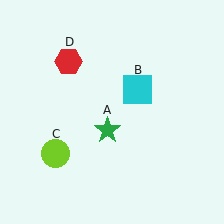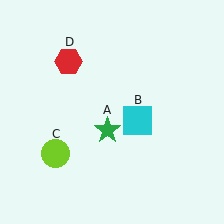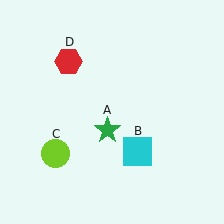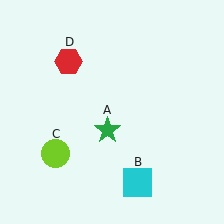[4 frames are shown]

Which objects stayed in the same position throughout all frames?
Green star (object A) and lime circle (object C) and red hexagon (object D) remained stationary.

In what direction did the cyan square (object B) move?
The cyan square (object B) moved down.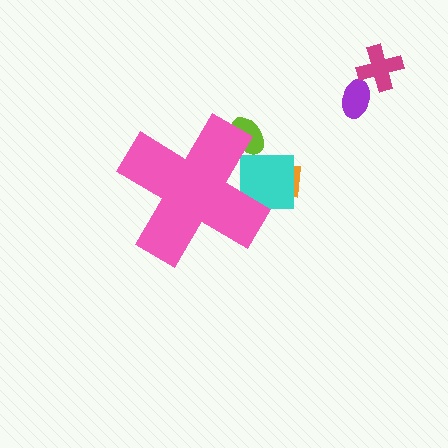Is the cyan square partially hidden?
Yes, the cyan square is partially hidden behind the pink cross.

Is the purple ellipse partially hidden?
No, the purple ellipse is fully visible.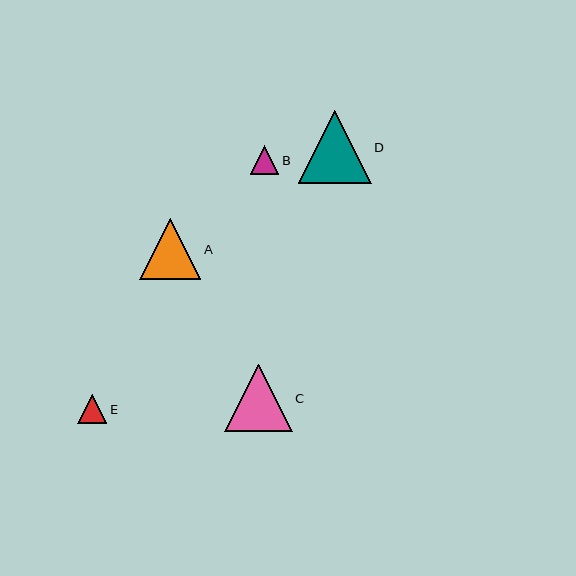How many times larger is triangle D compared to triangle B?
Triangle D is approximately 2.5 times the size of triangle B.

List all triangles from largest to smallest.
From largest to smallest: D, C, A, E, B.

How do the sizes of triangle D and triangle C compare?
Triangle D and triangle C are approximately the same size.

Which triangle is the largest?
Triangle D is the largest with a size of approximately 73 pixels.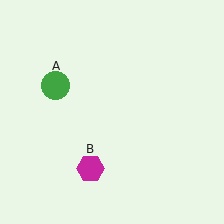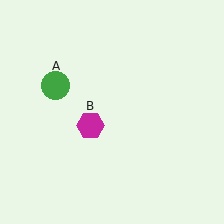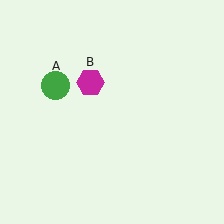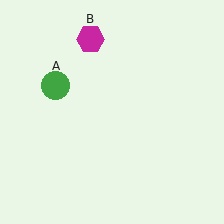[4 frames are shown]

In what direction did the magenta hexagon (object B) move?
The magenta hexagon (object B) moved up.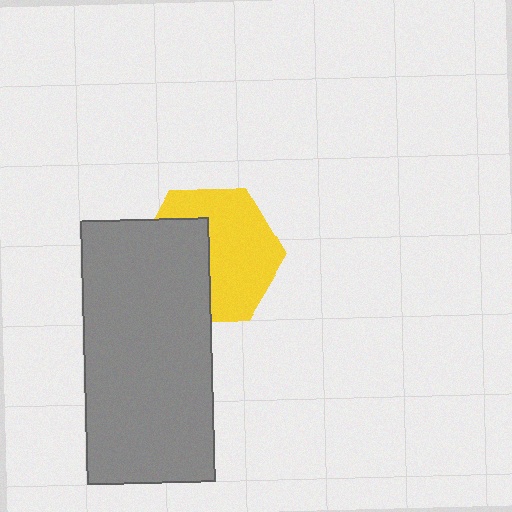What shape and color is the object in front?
The object in front is a gray rectangle.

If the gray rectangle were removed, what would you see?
You would see the complete yellow hexagon.